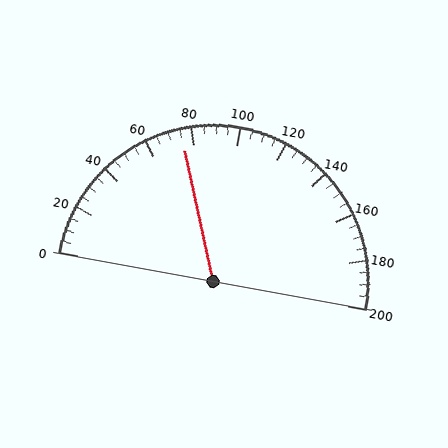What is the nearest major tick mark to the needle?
The nearest major tick mark is 80.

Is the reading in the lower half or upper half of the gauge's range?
The reading is in the lower half of the range (0 to 200).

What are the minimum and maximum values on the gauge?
The gauge ranges from 0 to 200.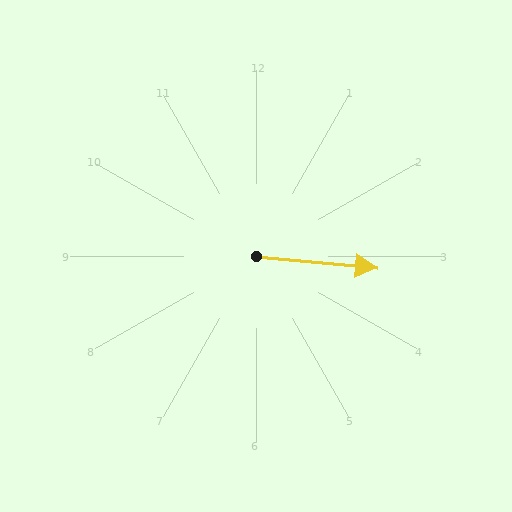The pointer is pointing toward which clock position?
Roughly 3 o'clock.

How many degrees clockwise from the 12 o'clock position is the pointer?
Approximately 95 degrees.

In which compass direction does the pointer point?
East.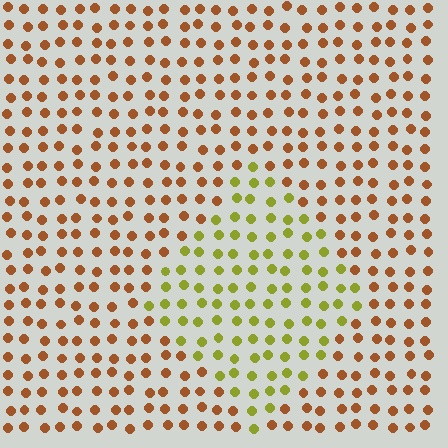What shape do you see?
I see a diamond.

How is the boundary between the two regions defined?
The boundary is defined purely by a slight shift in hue (about 49 degrees). Spacing, size, and orientation are identical on both sides.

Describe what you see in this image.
The image is filled with small brown elements in a uniform arrangement. A diamond-shaped region is visible where the elements are tinted to a slightly different hue, forming a subtle color boundary.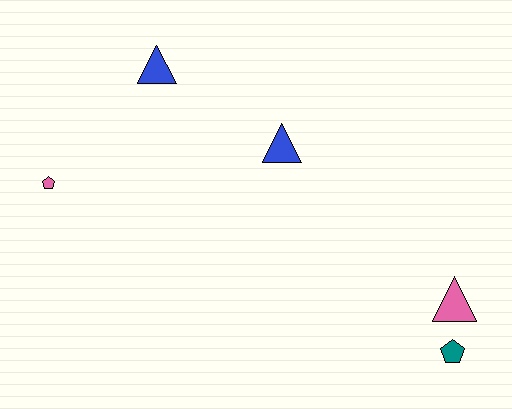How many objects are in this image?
There are 5 objects.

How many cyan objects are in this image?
There are no cyan objects.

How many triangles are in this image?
There are 3 triangles.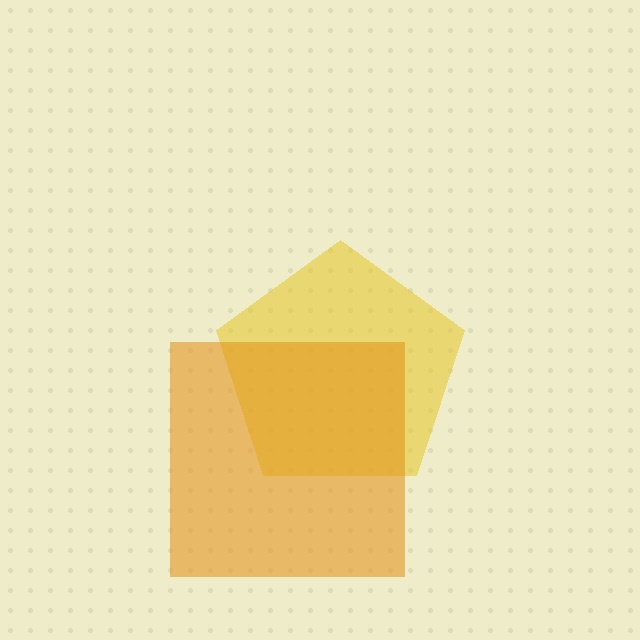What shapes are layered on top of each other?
The layered shapes are: a yellow pentagon, an orange square.